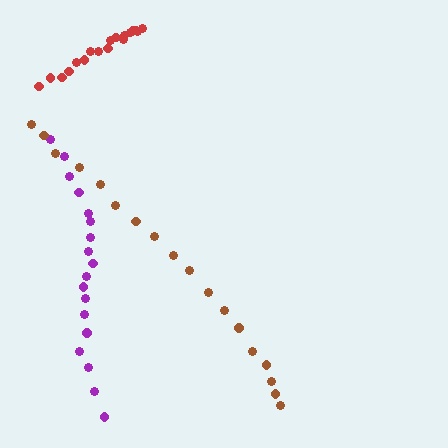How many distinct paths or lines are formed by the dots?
There are 3 distinct paths.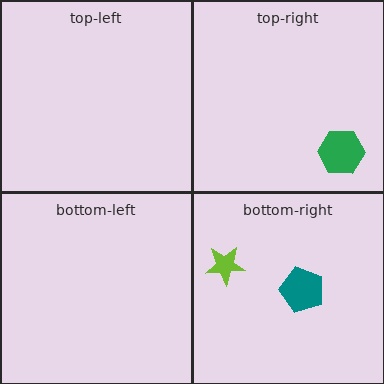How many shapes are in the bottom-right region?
2.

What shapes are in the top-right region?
The green hexagon.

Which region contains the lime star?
The bottom-right region.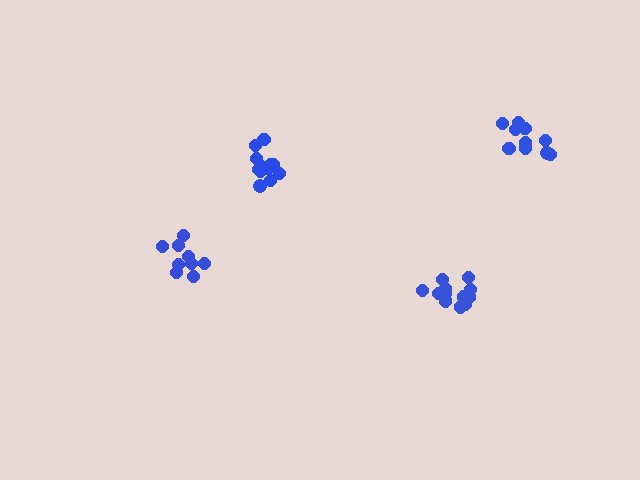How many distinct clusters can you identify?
There are 4 distinct clusters.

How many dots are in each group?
Group 1: 13 dots, Group 2: 9 dots, Group 3: 10 dots, Group 4: 12 dots (44 total).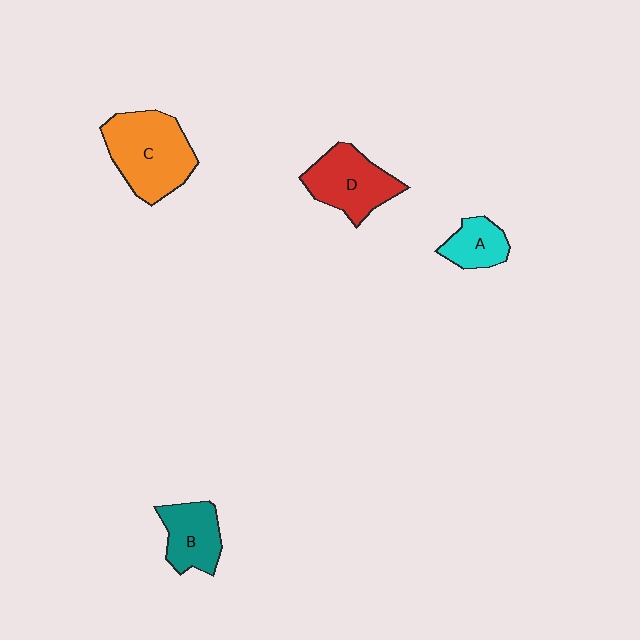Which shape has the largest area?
Shape C (orange).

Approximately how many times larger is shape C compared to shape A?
Approximately 2.3 times.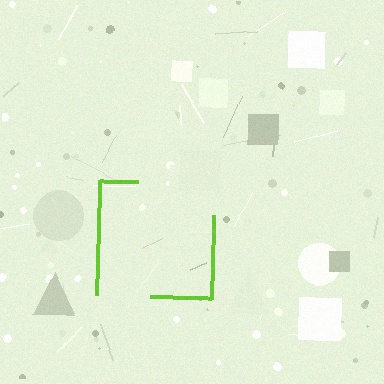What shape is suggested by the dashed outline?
The dashed outline suggests a square.